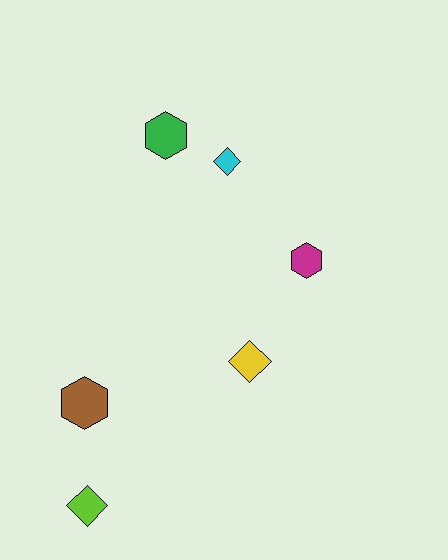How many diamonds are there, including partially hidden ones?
There are 3 diamonds.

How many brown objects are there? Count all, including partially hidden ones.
There is 1 brown object.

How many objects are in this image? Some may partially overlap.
There are 6 objects.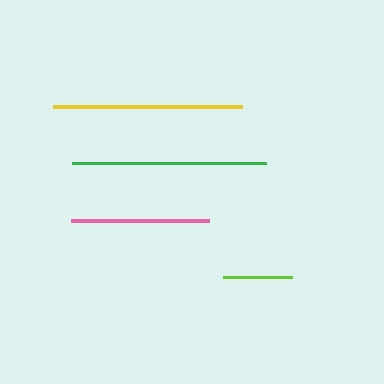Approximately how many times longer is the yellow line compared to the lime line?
The yellow line is approximately 2.7 times the length of the lime line.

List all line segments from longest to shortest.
From longest to shortest: green, yellow, pink, lime.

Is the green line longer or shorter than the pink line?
The green line is longer than the pink line.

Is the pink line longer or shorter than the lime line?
The pink line is longer than the lime line.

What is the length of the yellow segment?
The yellow segment is approximately 189 pixels long.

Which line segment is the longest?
The green line is the longest at approximately 194 pixels.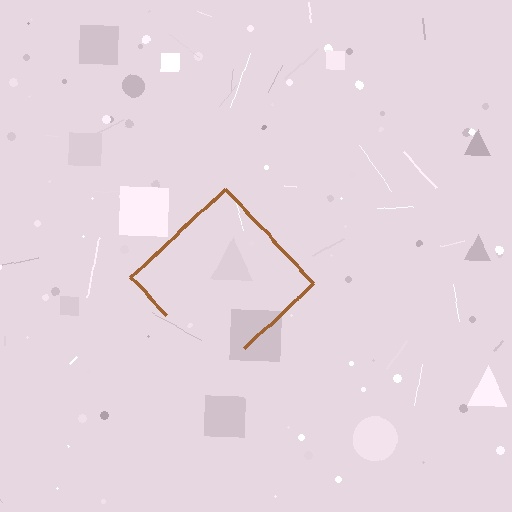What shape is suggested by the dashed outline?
The dashed outline suggests a diamond.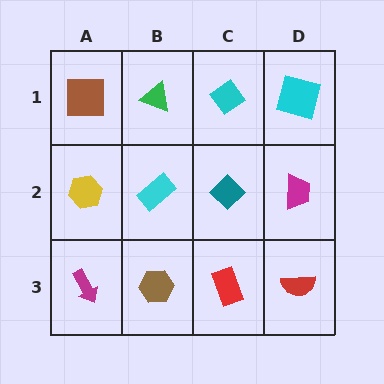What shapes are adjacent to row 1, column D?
A magenta trapezoid (row 2, column D), a cyan diamond (row 1, column C).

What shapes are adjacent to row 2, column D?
A cyan square (row 1, column D), a red semicircle (row 3, column D), a teal diamond (row 2, column C).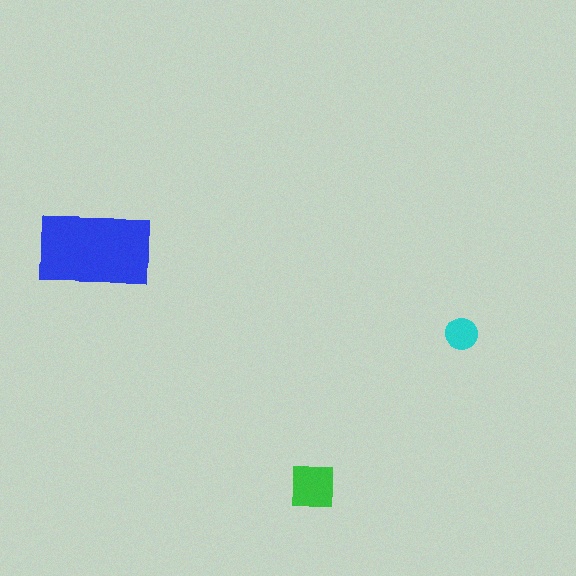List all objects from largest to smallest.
The blue rectangle, the green square, the cyan circle.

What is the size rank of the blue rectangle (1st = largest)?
1st.